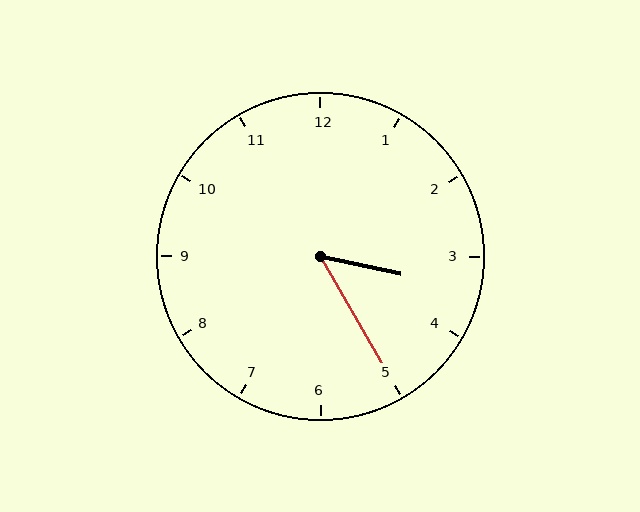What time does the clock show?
3:25.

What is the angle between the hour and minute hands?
Approximately 48 degrees.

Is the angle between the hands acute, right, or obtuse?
It is acute.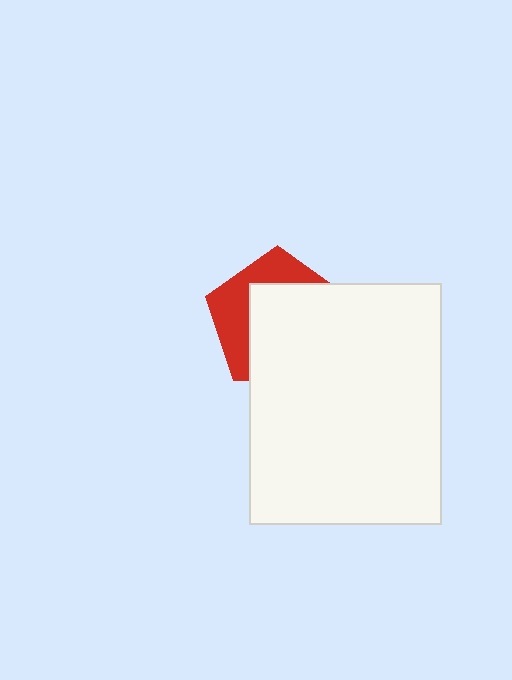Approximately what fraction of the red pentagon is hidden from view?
Roughly 62% of the red pentagon is hidden behind the white rectangle.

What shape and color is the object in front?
The object in front is a white rectangle.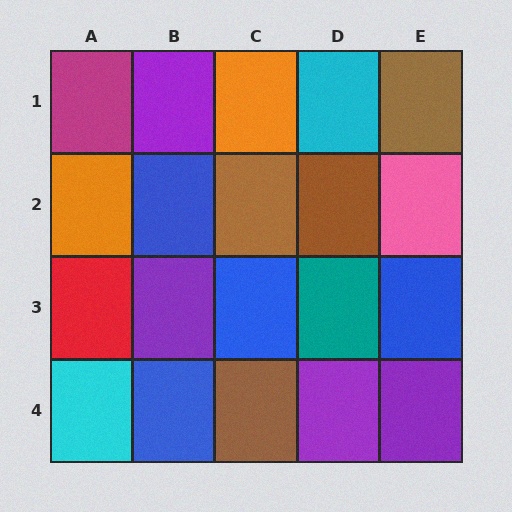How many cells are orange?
2 cells are orange.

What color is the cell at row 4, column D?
Purple.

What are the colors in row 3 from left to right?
Red, purple, blue, teal, blue.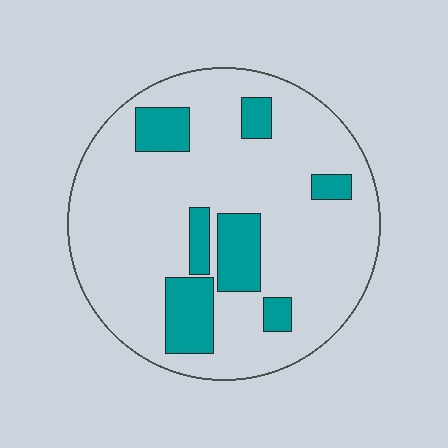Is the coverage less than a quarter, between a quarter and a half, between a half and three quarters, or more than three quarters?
Less than a quarter.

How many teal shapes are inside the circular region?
7.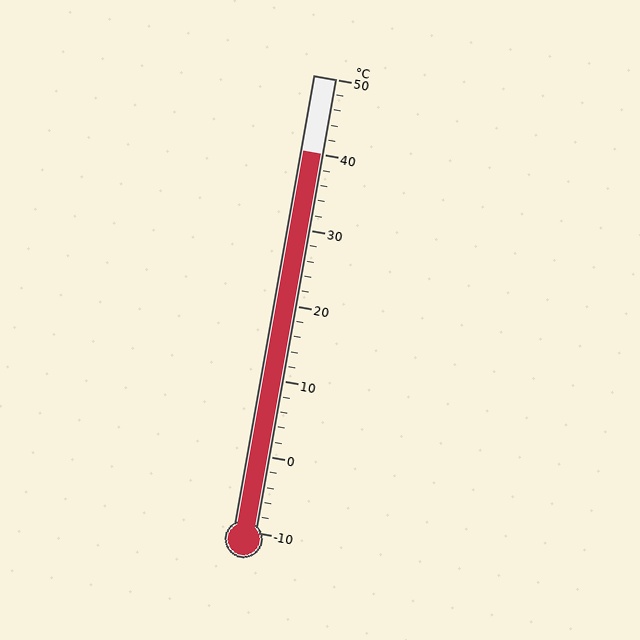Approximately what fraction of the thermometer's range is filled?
The thermometer is filled to approximately 85% of its range.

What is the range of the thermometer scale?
The thermometer scale ranges from -10°C to 50°C.